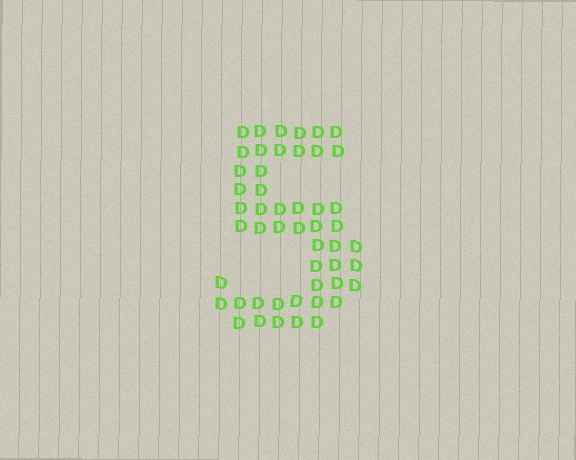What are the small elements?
The small elements are letter D's.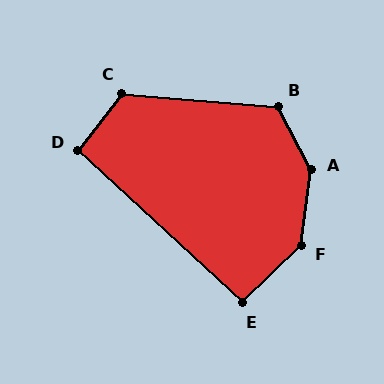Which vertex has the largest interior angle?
A, at approximately 145 degrees.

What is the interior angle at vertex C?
Approximately 122 degrees (obtuse).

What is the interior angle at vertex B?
Approximately 122 degrees (obtuse).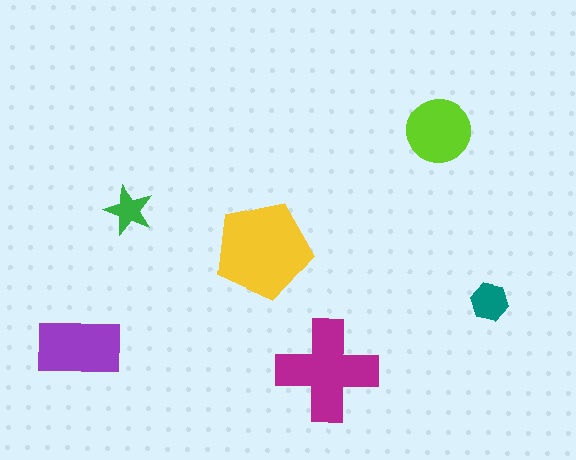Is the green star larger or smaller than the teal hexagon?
Smaller.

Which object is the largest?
The yellow pentagon.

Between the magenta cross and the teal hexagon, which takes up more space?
The magenta cross.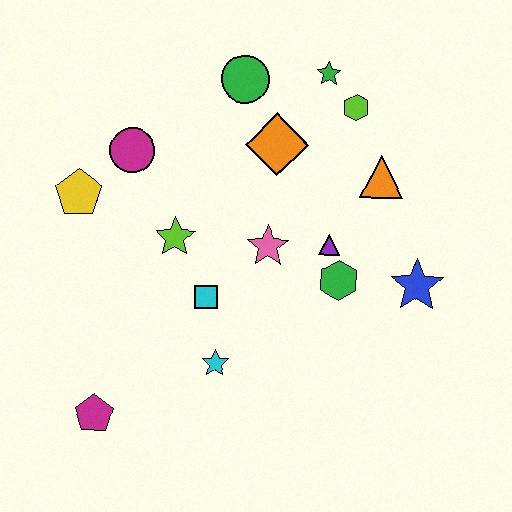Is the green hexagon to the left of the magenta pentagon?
No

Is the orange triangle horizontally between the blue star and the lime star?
Yes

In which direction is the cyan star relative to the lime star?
The cyan star is below the lime star.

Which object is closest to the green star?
The lime hexagon is closest to the green star.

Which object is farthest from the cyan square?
The green star is farthest from the cyan square.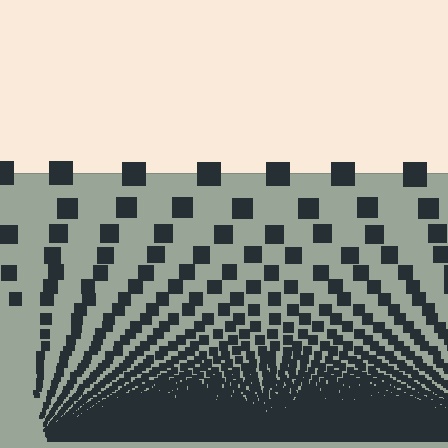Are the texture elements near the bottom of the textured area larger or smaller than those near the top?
Smaller. The gradient is inverted — elements near the bottom are smaller and denser.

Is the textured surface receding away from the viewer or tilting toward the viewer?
The surface appears to tilt toward the viewer. Texture elements get larger and sparser toward the top.